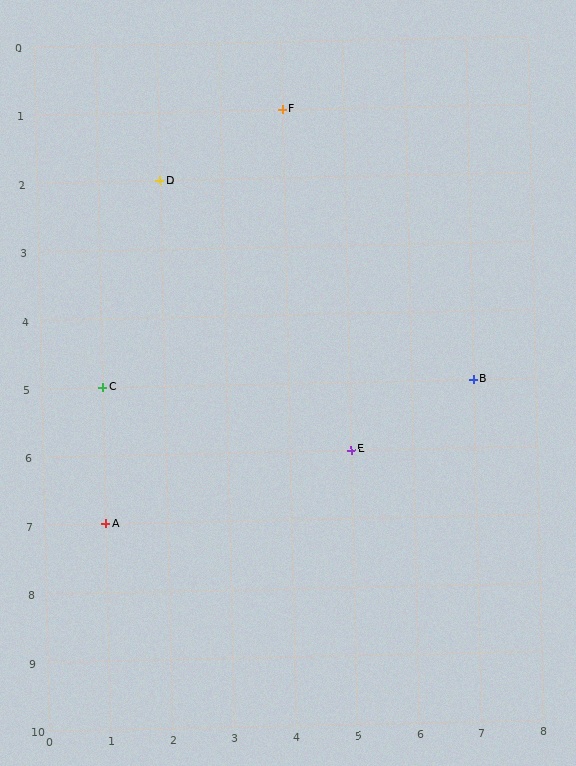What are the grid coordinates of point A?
Point A is at grid coordinates (1, 7).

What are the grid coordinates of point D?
Point D is at grid coordinates (2, 2).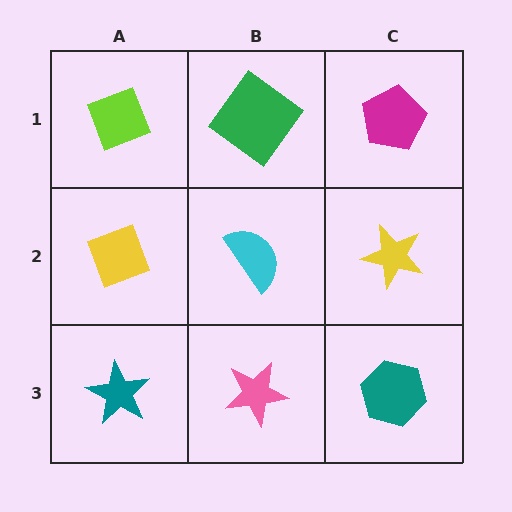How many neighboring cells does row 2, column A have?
3.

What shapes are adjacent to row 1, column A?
A yellow diamond (row 2, column A), a green diamond (row 1, column B).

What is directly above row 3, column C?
A yellow star.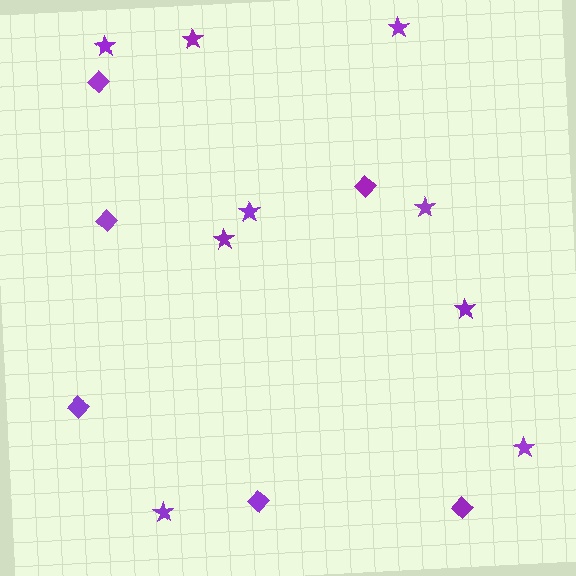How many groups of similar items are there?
There are 2 groups: one group of diamonds (6) and one group of stars (9).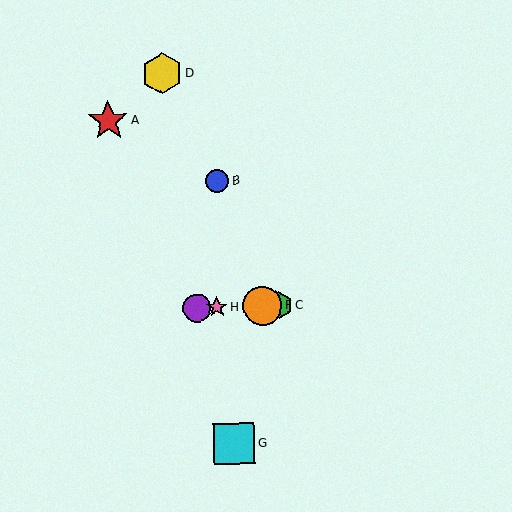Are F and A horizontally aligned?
No, F is at y≈306 and A is at y≈121.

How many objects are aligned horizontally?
4 objects (C, E, F, H) are aligned horizontally.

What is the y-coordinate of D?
Object D is at y≈73.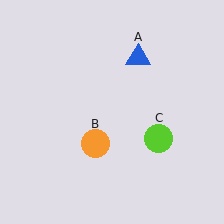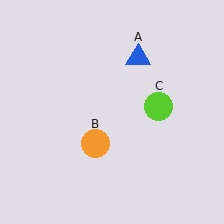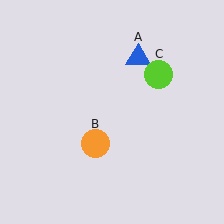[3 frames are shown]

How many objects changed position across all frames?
1 object changed position: lime circle (object C).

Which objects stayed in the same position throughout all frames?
Blue triangle (object A) and orange circle (object B) remained stationary.